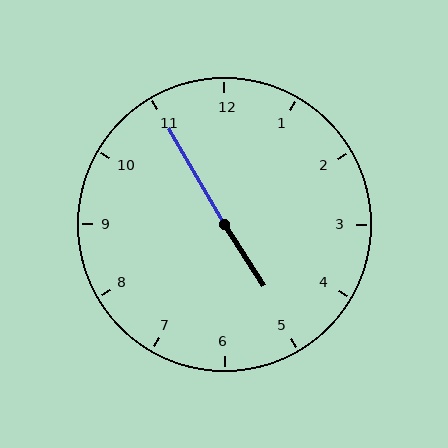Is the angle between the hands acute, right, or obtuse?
It is obtuse.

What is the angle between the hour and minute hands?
Approximately 178 degrees.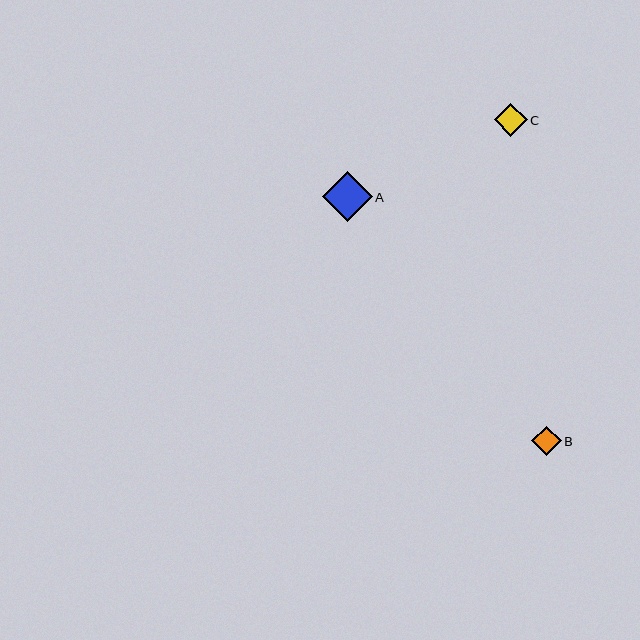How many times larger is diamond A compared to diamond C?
Diamond A is approximately 1.5 times the size of diamond C.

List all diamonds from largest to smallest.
From largest to smallest: A, C, B.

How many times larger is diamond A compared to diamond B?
Diamond A is approximately 1.7 times the size of diamond B.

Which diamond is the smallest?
Diamond B is the smallest with a size of approximately 29 pixels.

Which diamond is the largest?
Diamond A is the largest with a size of approximately 50 pixels.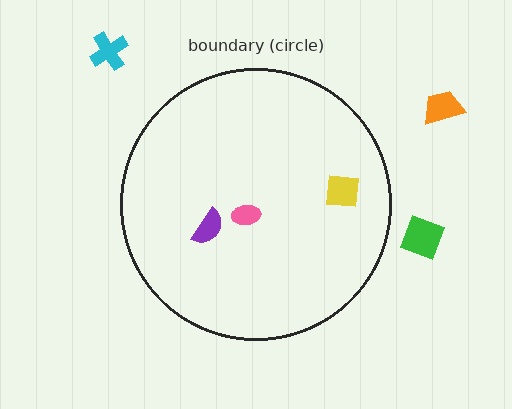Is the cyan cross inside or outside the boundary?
Outside.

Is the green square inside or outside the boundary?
Outside.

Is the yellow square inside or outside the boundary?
Inside.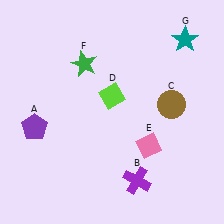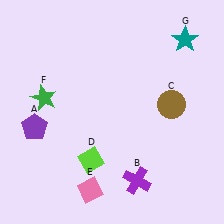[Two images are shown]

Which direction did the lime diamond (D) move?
The lime diamond (D) moved down.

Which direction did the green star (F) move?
The green star (F) moved left.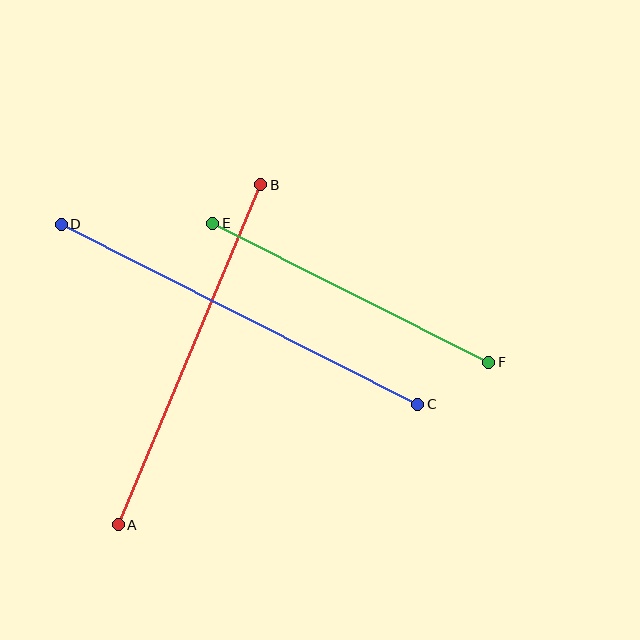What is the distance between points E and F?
The distance is approximately 309 pixels.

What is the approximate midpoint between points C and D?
The midpoint is at approximately (240, 314) pixels.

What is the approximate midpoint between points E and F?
The midpoint is at approximately (351, 293) pixels.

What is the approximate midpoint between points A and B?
The midpoint is at approximately (189, 355) pixels.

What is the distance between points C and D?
The distance is approximately 399 pixels.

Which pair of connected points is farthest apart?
Points C and D are farthest apart.